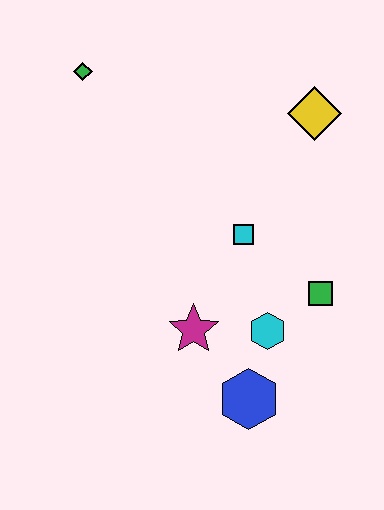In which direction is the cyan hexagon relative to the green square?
The cyan hexagon is to the left of the green square.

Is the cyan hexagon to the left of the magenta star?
No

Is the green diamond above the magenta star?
Yes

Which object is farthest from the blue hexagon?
The green diamond is farthest from the blue hexagon.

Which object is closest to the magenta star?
The cyan hexagon is closest to the magenta star.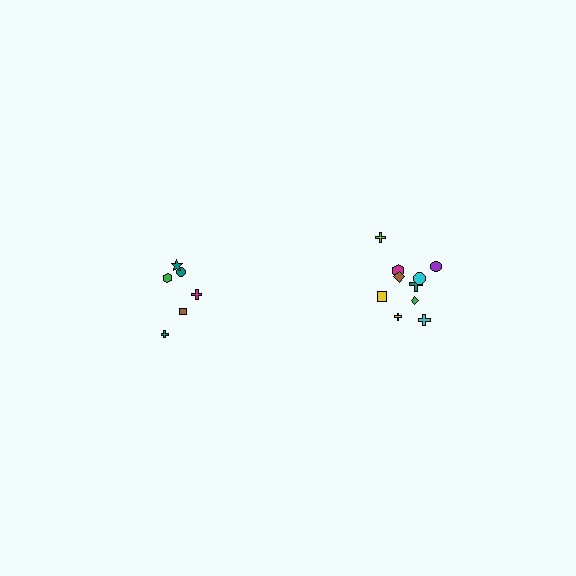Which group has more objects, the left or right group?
The right group.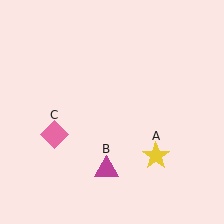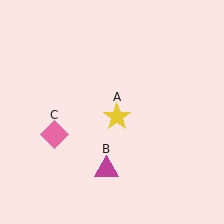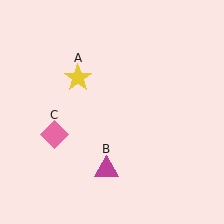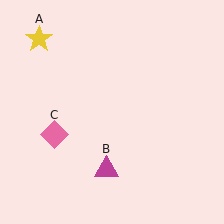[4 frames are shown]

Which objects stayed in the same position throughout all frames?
Magenta triangle (object B) and pink diamond (object C) remained stationary.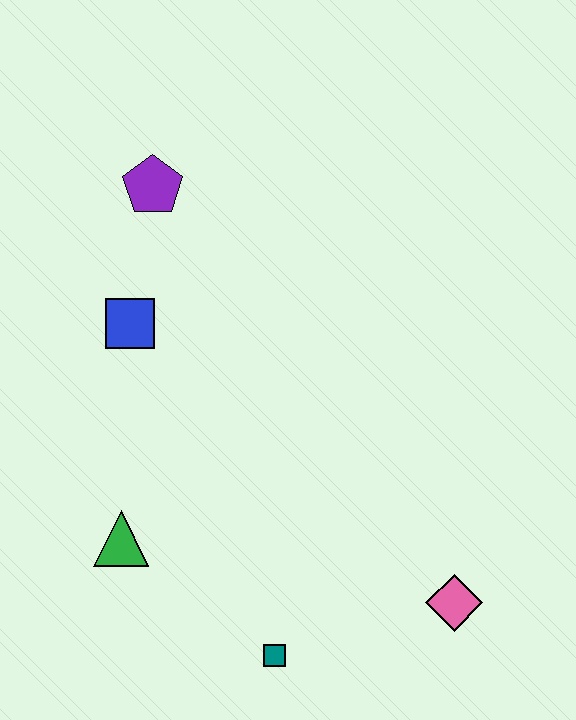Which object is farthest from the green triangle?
The purple pentagon is farthest from the green triangle.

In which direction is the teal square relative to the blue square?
The teal square is below the blue square.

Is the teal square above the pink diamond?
No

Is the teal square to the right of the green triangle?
Yes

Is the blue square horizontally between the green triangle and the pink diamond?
Yes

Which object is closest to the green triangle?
The teal square is closest to the green triangle.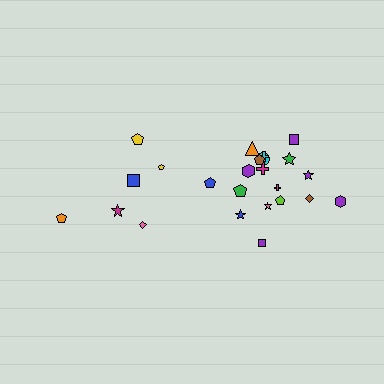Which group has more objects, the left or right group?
The right group.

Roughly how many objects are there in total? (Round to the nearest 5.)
Roughly 25 objects in total.